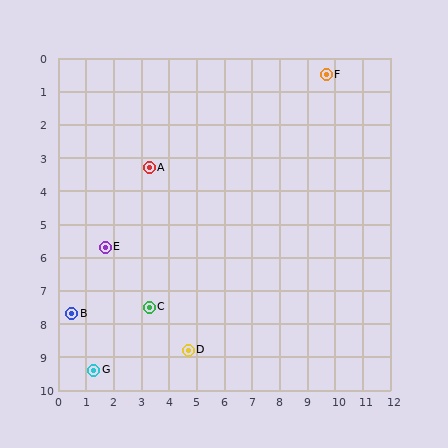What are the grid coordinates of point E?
Point E is at approximately (1.7, 5.7).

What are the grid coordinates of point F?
Point F is at approximately (9.7, 0.5).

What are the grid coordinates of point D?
Point D is at approximately (4.7, 8.8).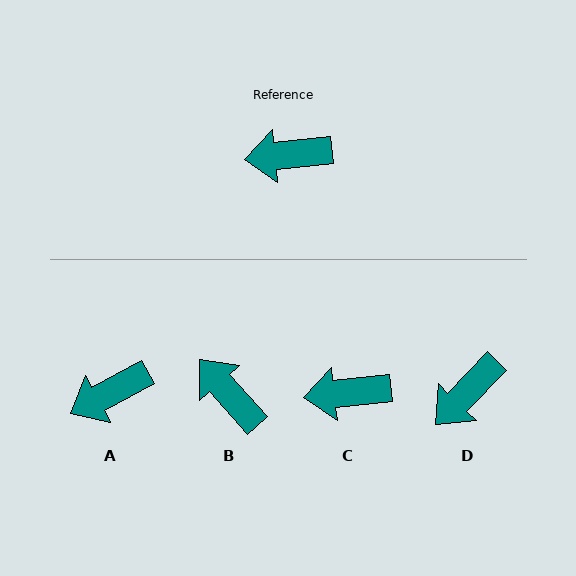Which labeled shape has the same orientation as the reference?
C.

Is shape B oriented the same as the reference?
No, it is off by about 54 degrees.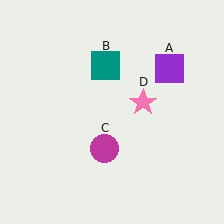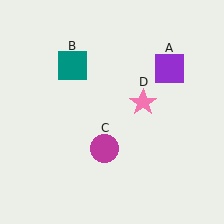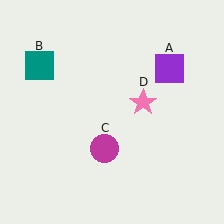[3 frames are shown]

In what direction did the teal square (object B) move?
The teal square (object B) moved left.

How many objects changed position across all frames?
1 object changed position: teal square (object B).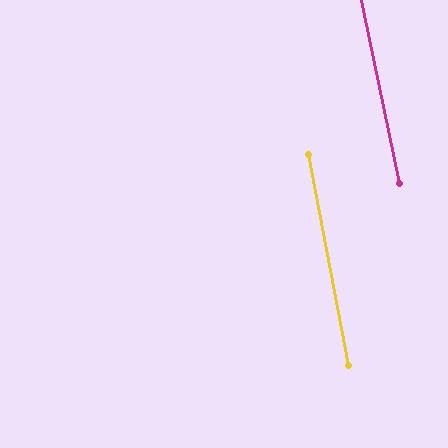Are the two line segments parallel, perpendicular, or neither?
Parallel — their directions differ by only 0.8°.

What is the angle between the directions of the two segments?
Approximately 1 degree.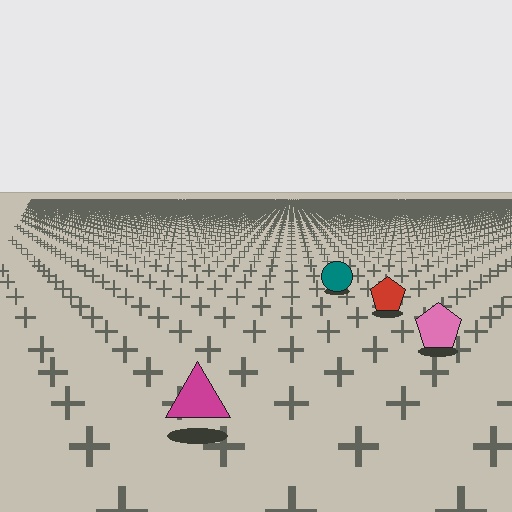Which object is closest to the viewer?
The magenta triangle is closest. The texture marks near it are larger and more spread out.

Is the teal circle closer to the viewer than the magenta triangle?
No. The magenta triangle is closer — you can tell from the texture gradient: the ground texture is coarser near it.